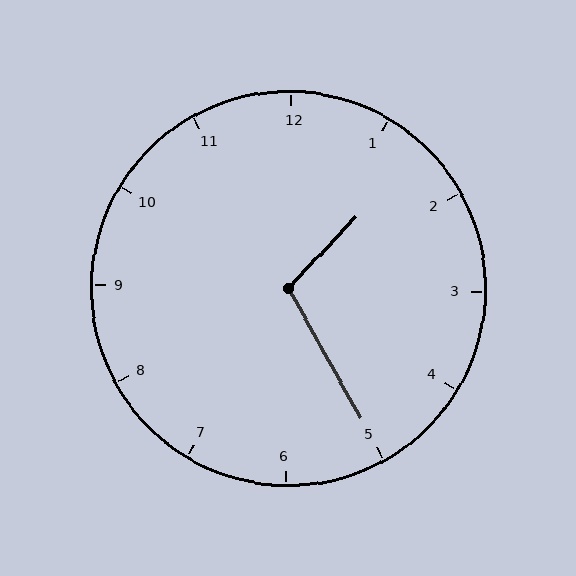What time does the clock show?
1:25.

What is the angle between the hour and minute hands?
Approximately 108 degrees.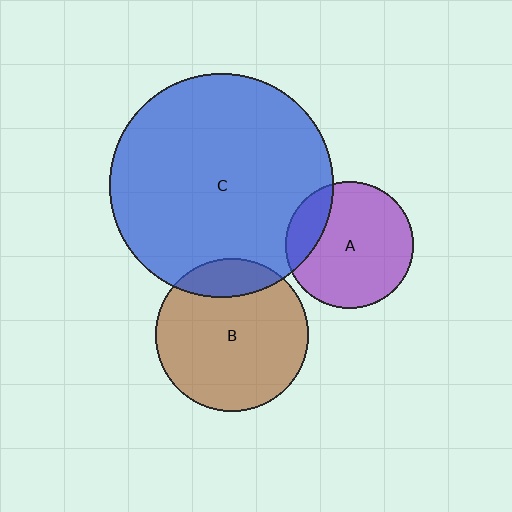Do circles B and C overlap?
Yes.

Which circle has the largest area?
Circle C (blue).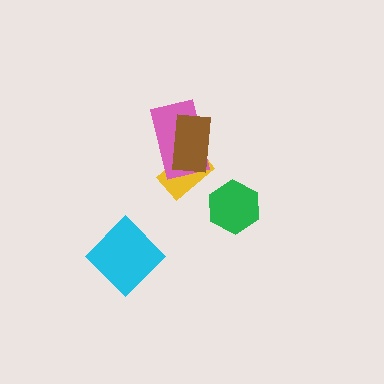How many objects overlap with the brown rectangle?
2 objects overlap with the brown rectangle.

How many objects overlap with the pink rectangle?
2 objects overlap with the pink rectangle.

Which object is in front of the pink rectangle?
The brown rectangle is in front of the pink rectangle.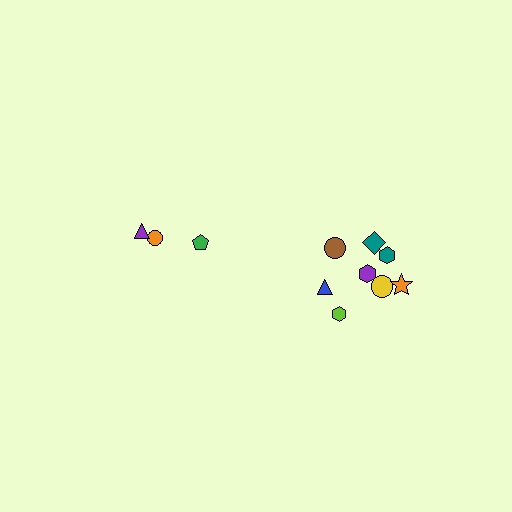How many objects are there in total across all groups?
There are 11 objects.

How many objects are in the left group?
There are 3 objects.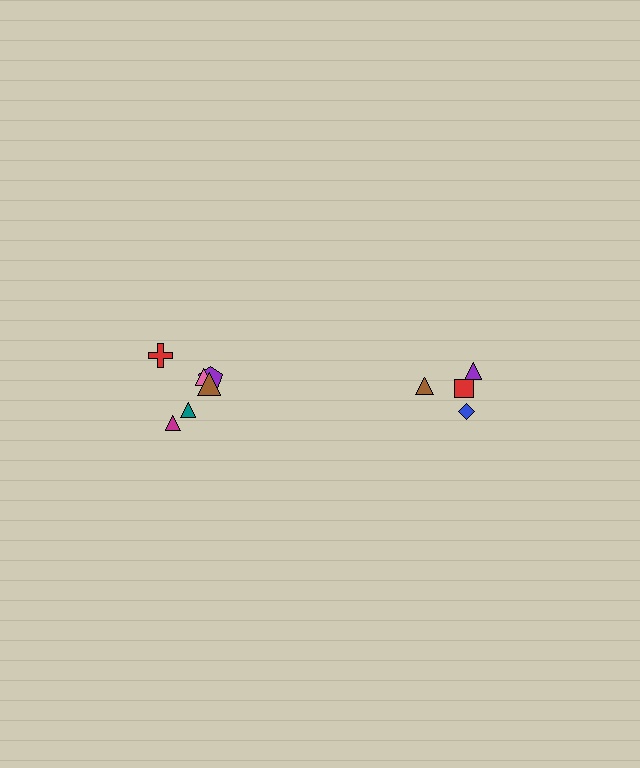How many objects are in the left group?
There are 6 objects.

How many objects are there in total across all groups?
There are 10 objects.